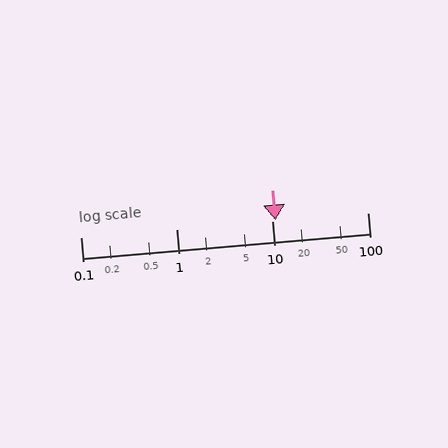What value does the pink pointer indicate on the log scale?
The pointer indicates approximately 11.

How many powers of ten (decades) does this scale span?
The scale spans 3 decades, from 0.1 to 100.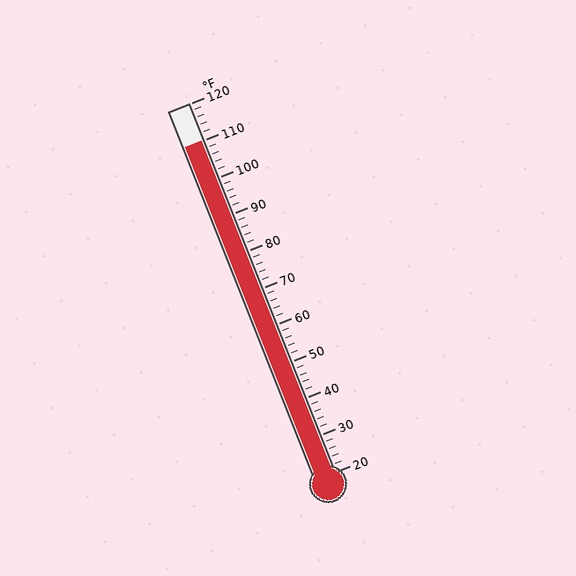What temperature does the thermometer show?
The thermometer shows approximately 110°F.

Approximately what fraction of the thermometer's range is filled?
The thermometer is filled to approximately 90% of its range.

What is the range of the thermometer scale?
The thermometer scale ranges from 20°F to 120°F.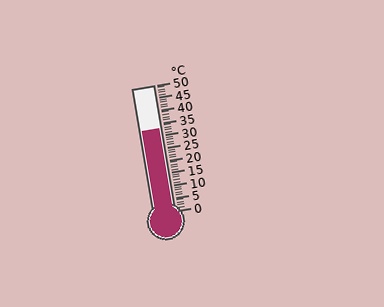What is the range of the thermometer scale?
The thermometer scale ranges from 0°C to 50°C.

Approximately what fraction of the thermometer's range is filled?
The thermometer is filled to approximately 65% of its range.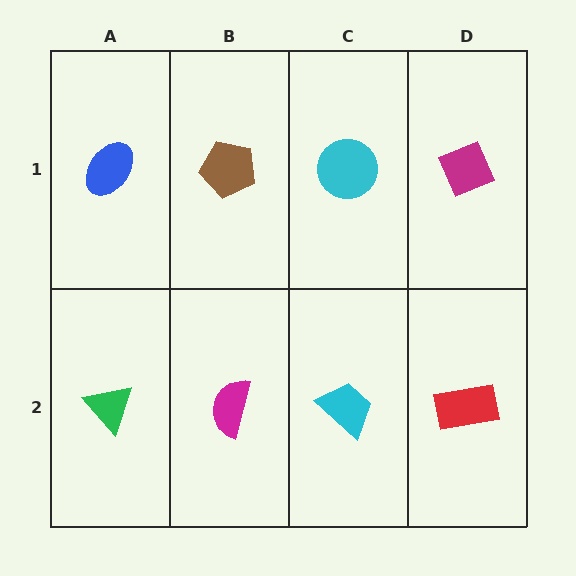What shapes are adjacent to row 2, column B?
A brown pentagon (row 1, column B), a green triangle (row 2, column A), a cyan trapezoid (row 2, column C).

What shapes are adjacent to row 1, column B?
A magenta semicircle (row 2, column B), a blue ellipse (row 1, column A), a cyan circle (row 1, column C).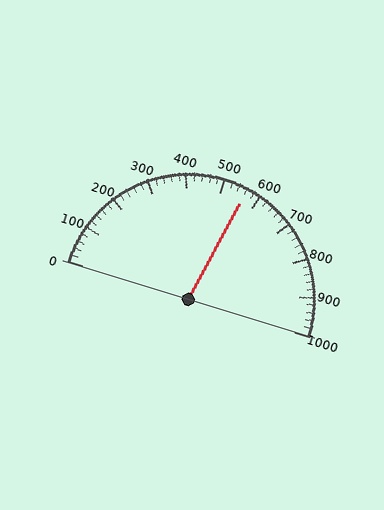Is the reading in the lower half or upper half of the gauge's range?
The reading is in the upper half of the range (0 to 1000).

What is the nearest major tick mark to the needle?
The nearest major tick mark is 600.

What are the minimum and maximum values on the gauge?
The gauge ranges from 0 to 1000.